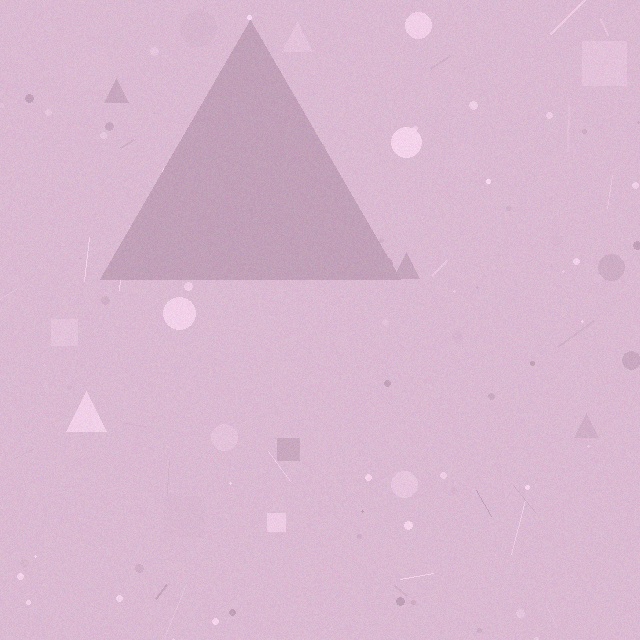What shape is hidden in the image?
A triangle is hidden in the image.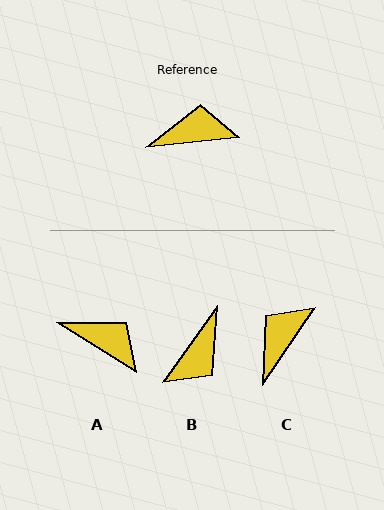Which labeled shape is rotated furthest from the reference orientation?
B, about 132 degrees away.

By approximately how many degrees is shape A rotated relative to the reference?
Approximately 38 degrees clockwise.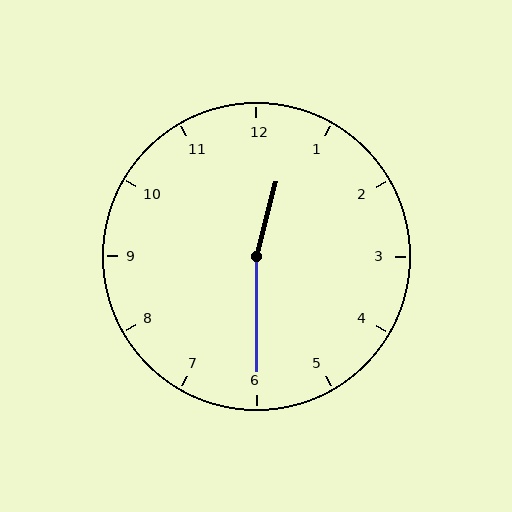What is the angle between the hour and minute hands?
Approximately 165 degrees.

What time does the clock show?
12:30.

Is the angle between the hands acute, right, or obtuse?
It is obtuse.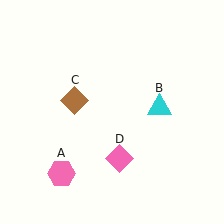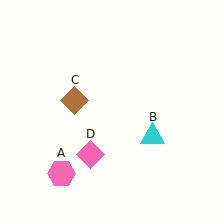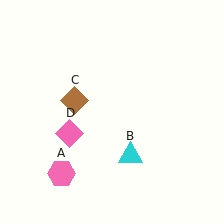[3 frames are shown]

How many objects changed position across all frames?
2 objects changed position: cyan triangle (object B), pink diamond (object D).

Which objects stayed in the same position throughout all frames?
Pink hexagon (object A) and brown diamond (object C) remained stationary.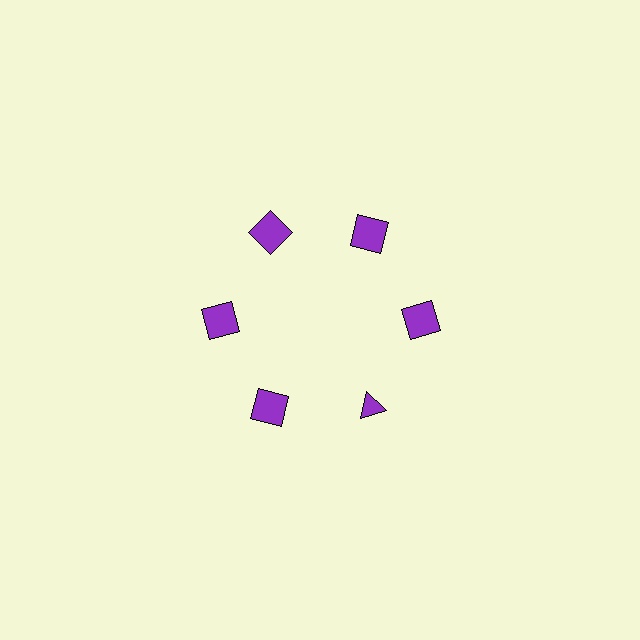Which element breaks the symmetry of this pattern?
The purple triangle at roughly the 5 o'clock position breaks the symmetry. All other shapes are purple squares.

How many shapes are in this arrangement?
There are 6 shapes arranged in a ring pattern.